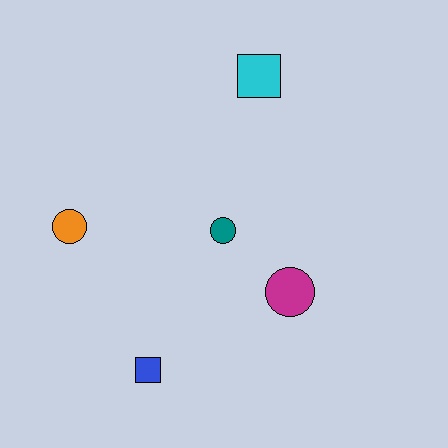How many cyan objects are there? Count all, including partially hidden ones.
There is 1 cyan object.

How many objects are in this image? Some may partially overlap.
There are 5 objects.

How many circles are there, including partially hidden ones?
There are 3 circles.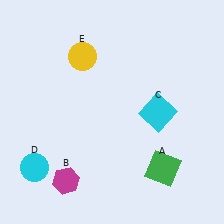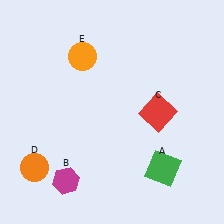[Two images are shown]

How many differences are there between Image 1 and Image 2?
There are 3 differences between the two images.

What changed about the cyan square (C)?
In Image 1, C is cyan. In Image 2, it changed to red.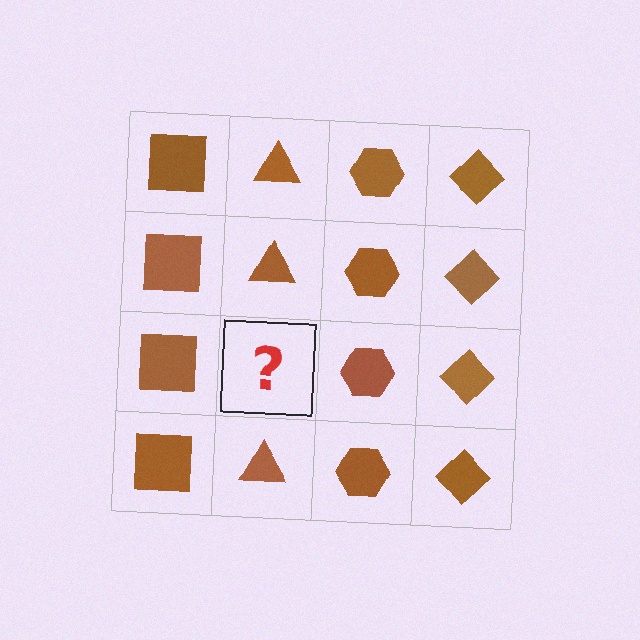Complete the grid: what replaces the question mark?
The question mark should be replaced with a brown triangle.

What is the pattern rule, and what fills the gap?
The rule is that each column has a consistent shape. The gap should be filled with a brown triangle.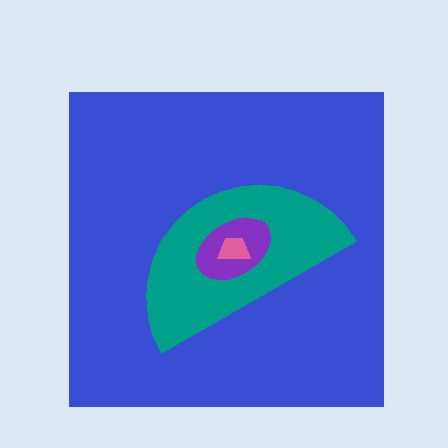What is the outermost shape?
The blue square.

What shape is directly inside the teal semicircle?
The purple ellipse.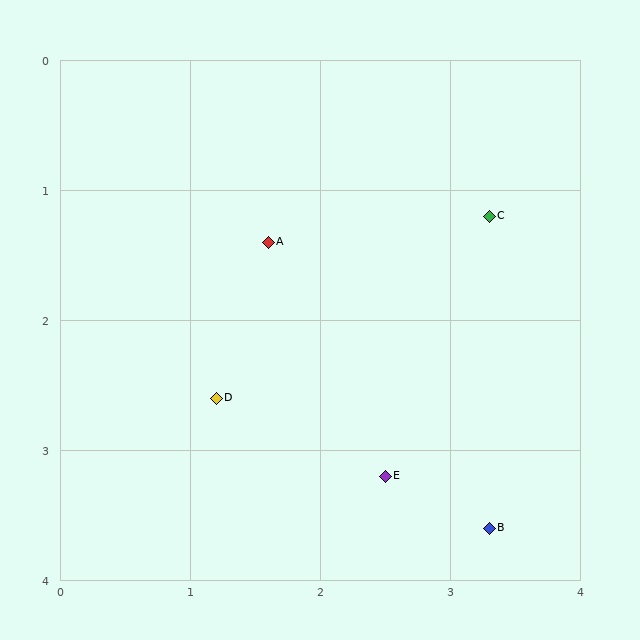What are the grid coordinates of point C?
Point C is at approximately (3.3, 1.2).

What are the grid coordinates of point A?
Point A is at approximately (1.6, 1.4).